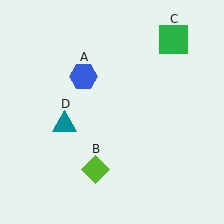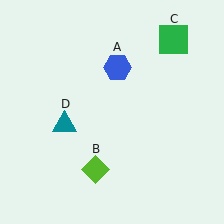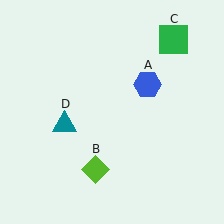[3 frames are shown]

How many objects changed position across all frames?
1 object changed position: blue hexagon (object A).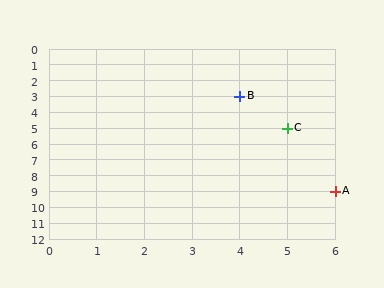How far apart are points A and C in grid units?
Points A and C are 1 column and 4 rows apart (about 4.1 grid units diagonally).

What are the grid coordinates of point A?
Point A is at grid coordinates (6, 9).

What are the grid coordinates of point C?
Point C is at grid coordinates (5, 5).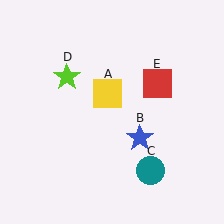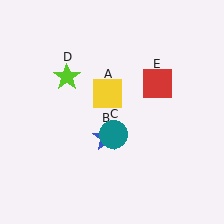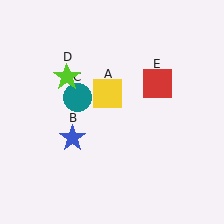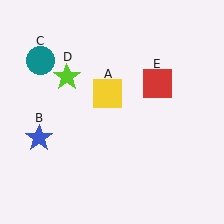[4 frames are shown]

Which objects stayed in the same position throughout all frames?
Yellow square (object A) and lime star (object D) and red square (object E) remained stationary.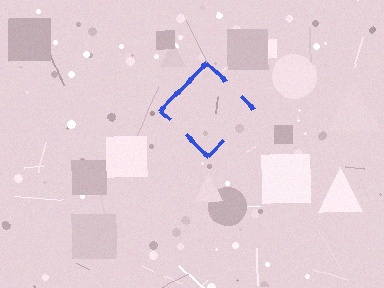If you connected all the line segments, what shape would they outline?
They would outline a diamond.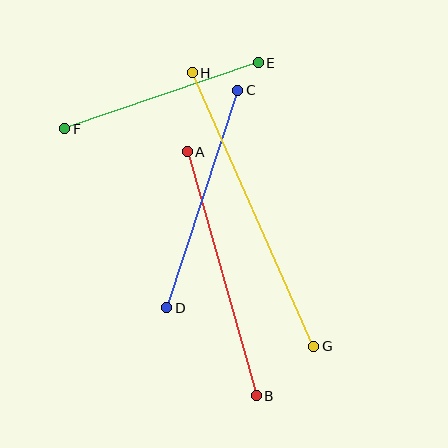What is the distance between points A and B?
The distance is approximately 253 pixels.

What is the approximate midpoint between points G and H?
The midpoint is at approximately (253, 210) pixels.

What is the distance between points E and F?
The distance is approximately 205 pixels.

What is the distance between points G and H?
The distance is approximately 299 pixels.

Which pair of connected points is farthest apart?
Points G and H are farthest apart.